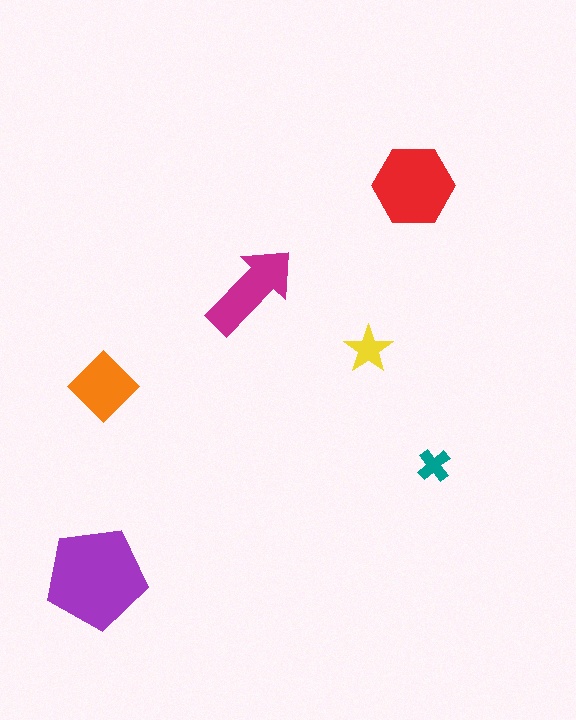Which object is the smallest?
The teal cross.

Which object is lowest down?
The purple pentagon is bottommost.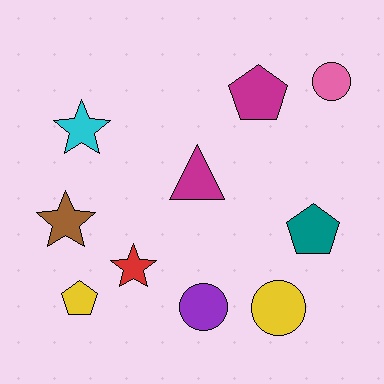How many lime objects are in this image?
There are no lime objects.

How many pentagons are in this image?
There are 3 pentagons.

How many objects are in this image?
There are 10 objects.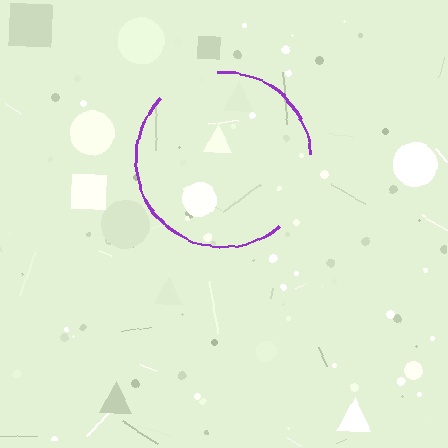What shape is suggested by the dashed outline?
The dashed outline suggests a circle.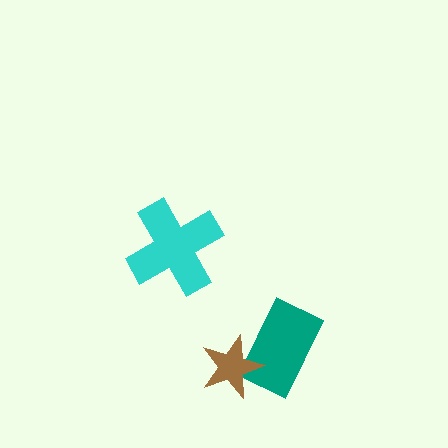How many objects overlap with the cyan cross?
0 objects overlap with the cyan cross.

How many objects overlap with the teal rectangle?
1 object overlaps with the teal rectangle.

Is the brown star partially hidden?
No, no other shape covers it.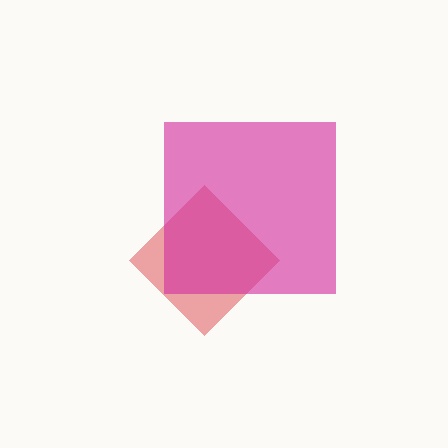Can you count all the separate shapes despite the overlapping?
Yes, there are 2 separate shapes.